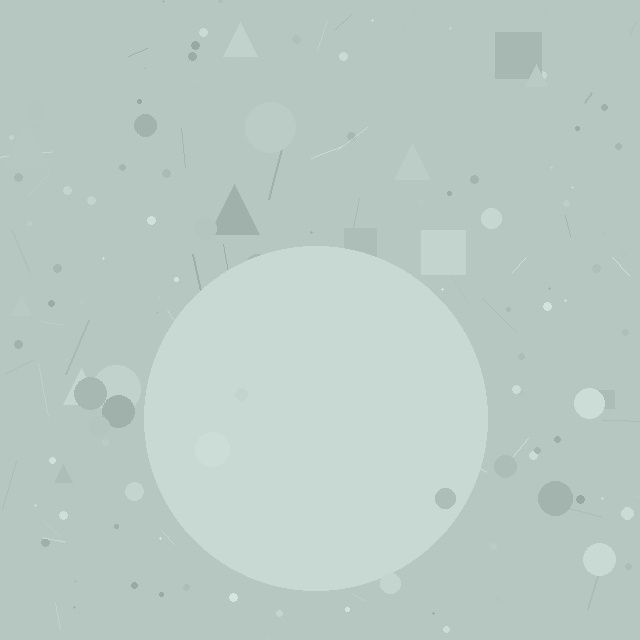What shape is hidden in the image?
A circle is hidden in the image.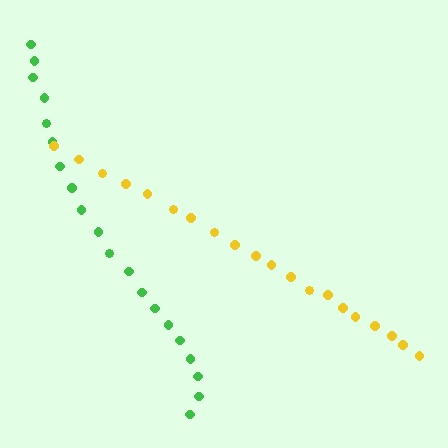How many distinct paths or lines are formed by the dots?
There are 2 distinct paths.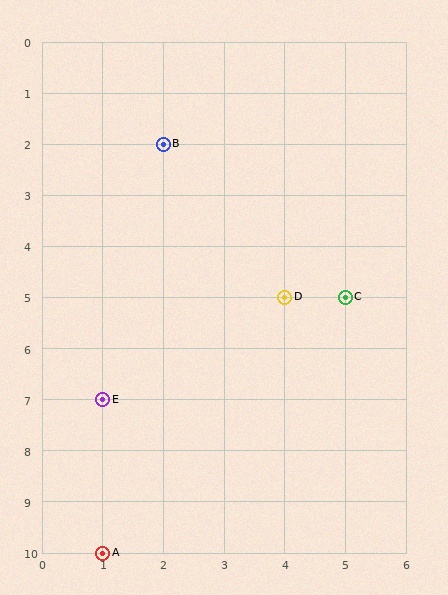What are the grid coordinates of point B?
Point B is at grid coordinates (2, 2).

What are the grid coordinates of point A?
Point A is at grid coordinates (1, 10).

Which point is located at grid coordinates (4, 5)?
Point D is at (4, 5).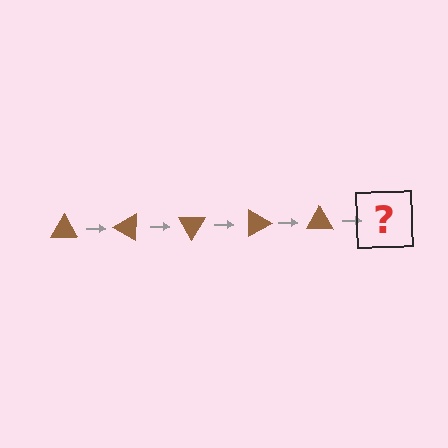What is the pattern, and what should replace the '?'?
The pattern is that the triangle rotates 30 degrees each step. The '?' should be a brown triangle rotated 150 degrees.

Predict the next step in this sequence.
The next step is a brown triangle rotated 150 degrees.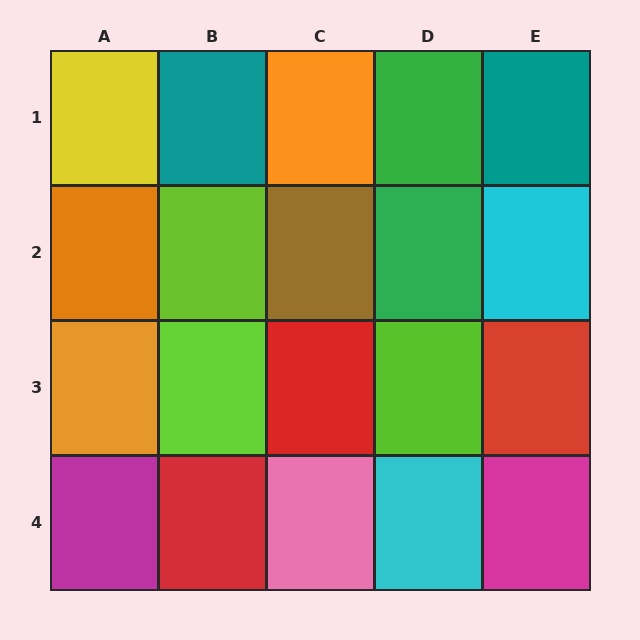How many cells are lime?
3 cells are lime.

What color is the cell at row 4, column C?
Pink.